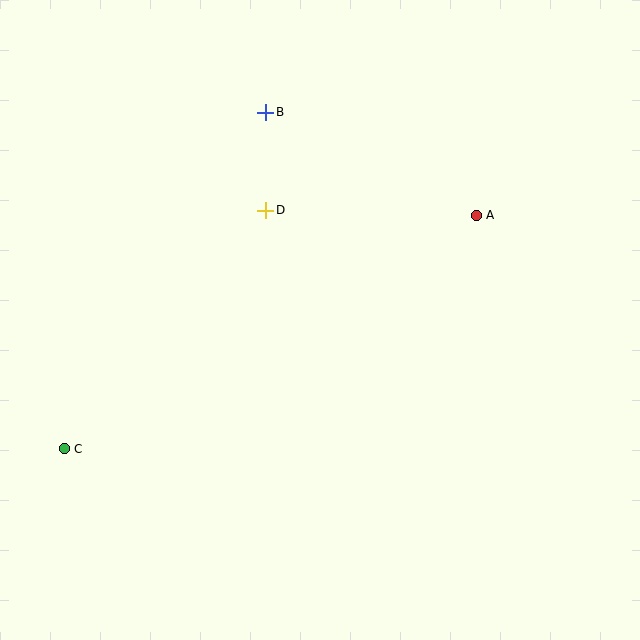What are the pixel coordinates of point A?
Point A is at (476, 215).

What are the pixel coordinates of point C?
Point C is at (64, 449).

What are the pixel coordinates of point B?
Point B is at (266, 112).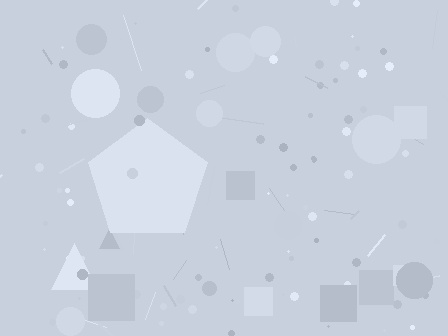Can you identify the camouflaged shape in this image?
The camouflaged shape is a pentagon.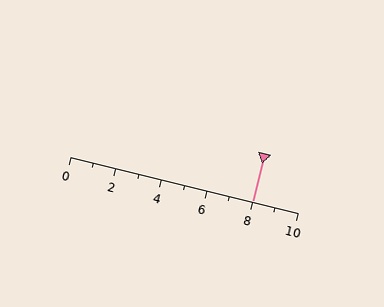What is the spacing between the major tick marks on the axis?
The major ticks are spaced 2 apart.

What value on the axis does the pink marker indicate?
The marker indicates approximately 8.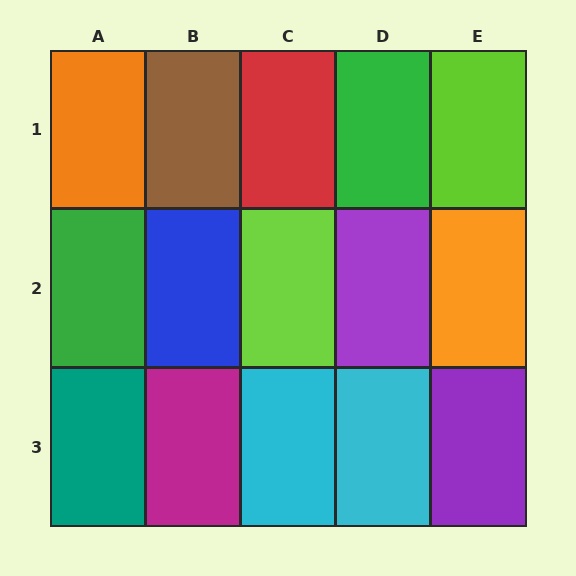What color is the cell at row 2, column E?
Orange.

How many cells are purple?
2 cells are purple.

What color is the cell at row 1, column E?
Lime.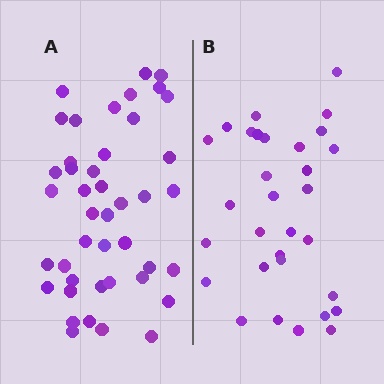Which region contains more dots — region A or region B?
Region A (the left region) has more dots.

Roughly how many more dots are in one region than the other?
Region A has roughly 12 or so more dots than region B.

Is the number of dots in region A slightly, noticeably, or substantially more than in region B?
Region A has noticeably more, but not dramatically so. The ratio is roughly 1.4 to 1.